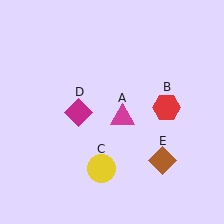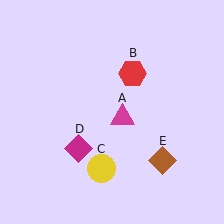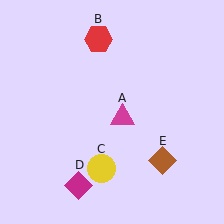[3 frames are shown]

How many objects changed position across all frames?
2 objects changed position: red hexagon (object B), magenta diamond (object D).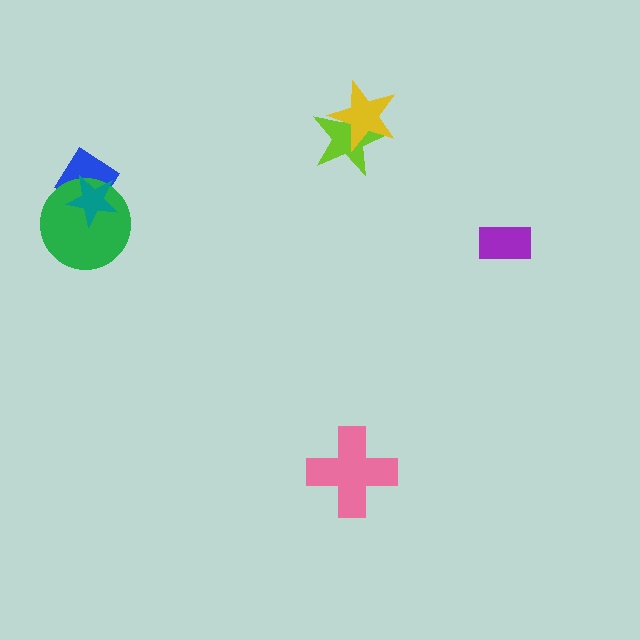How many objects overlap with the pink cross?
0 objects overlap with the pink cross.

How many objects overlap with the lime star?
1 object overlaps with the lime star.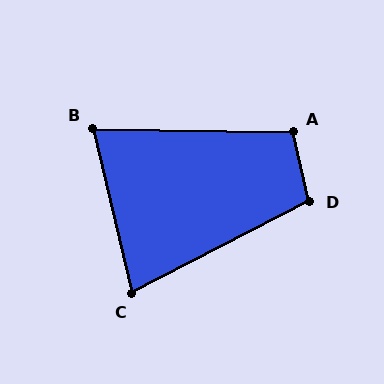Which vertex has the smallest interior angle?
B, at approximately 76 degrees.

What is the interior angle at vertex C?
Approximately 76 degrees (acute).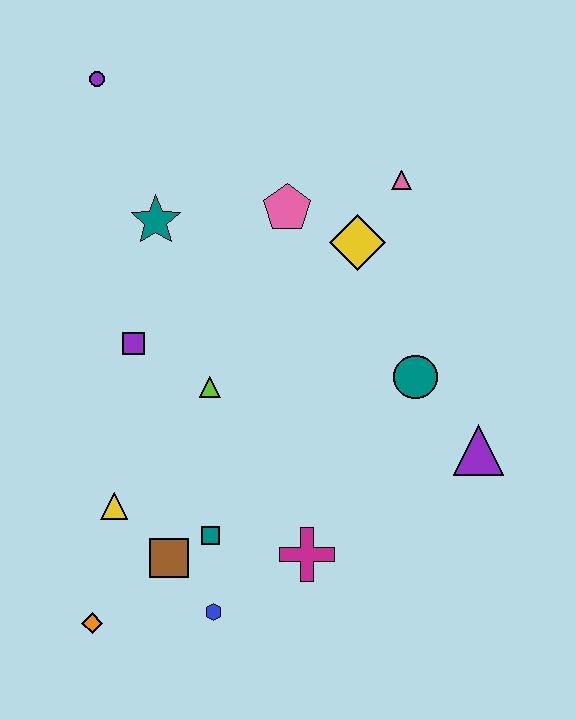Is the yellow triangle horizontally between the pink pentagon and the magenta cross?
No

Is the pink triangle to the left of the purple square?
No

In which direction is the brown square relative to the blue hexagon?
The brown square is above the blue hexagon.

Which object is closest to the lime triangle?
The purple square is closest to the lime triangle.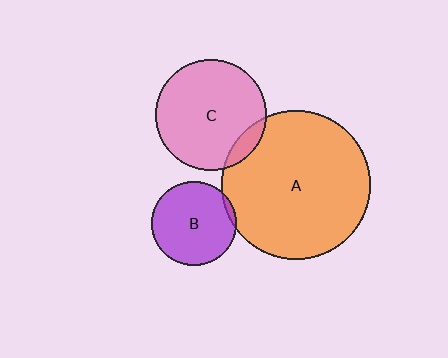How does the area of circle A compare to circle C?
Approximately 1.8 times.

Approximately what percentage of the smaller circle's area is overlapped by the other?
Approximately 5%.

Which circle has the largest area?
Circle A (orange).